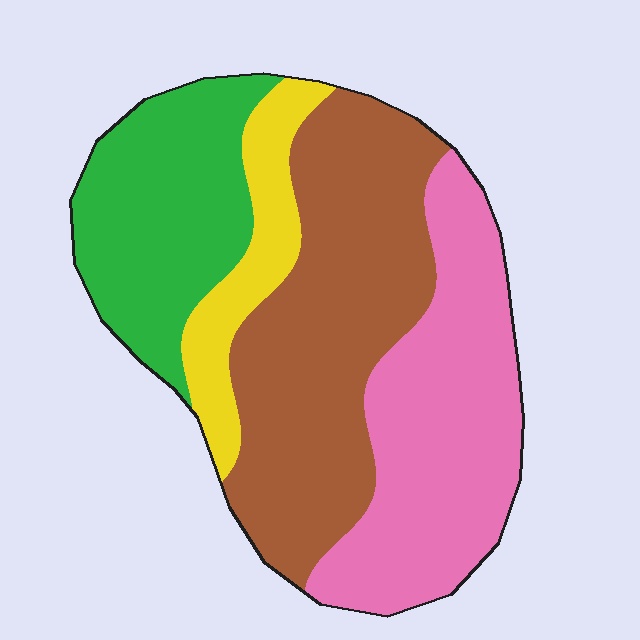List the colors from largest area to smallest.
From largest to smallest: brown, pink, green, yellow.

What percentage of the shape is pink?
Pink takes up about one third (1/3) of the shape.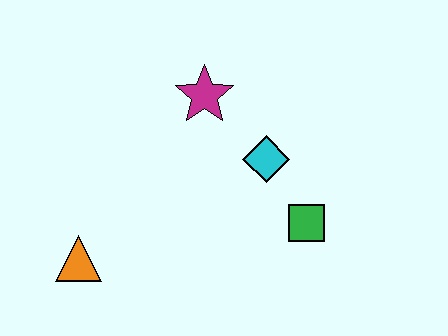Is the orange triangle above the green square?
No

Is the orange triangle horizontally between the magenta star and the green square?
No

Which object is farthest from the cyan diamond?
The orange triangle is farthest from the cyan diamond.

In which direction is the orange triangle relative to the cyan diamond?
The orange triangle is to the left of the cyan diamond.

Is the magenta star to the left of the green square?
Yes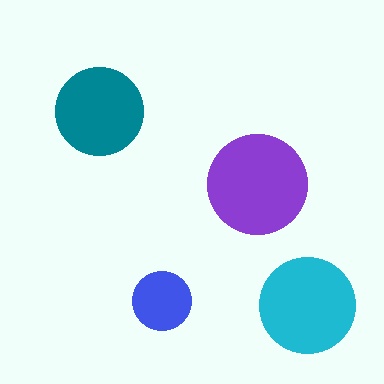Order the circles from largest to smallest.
the purple one, the cyan one, the teal one, the blue one.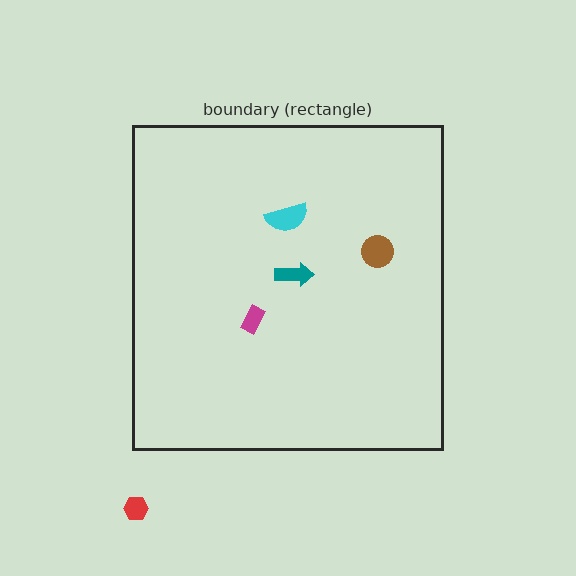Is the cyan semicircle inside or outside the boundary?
Inside.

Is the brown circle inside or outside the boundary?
Inside.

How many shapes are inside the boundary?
4 inside, 1 outside.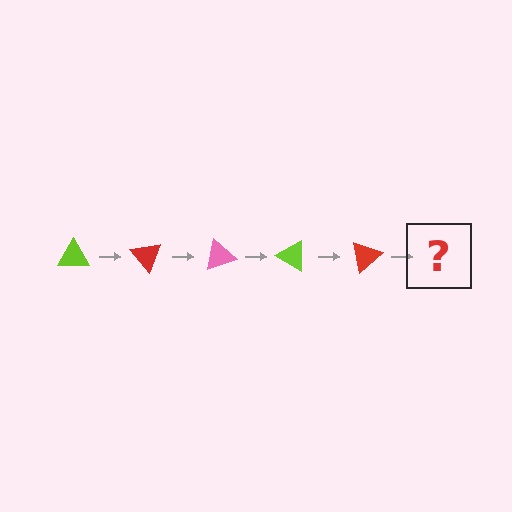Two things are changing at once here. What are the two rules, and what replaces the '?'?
The two rules are that it rotates 50 degrees each step and the color cycles through lime, red, and pink. The '?' should be a pink triangle, rotated 250 degrees from the start.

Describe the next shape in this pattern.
It should be a pink triangle, rotated 250 degrees from the start.